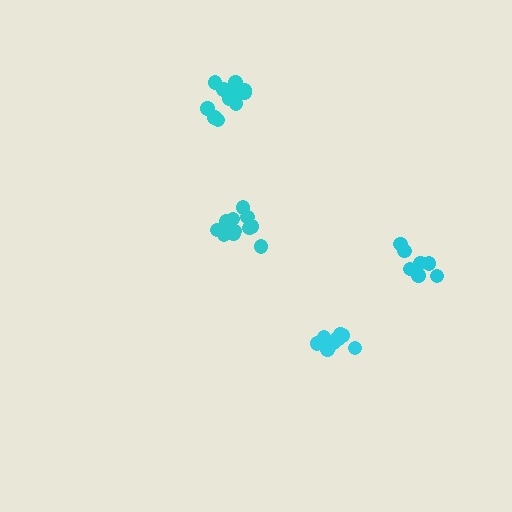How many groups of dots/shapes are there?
There are 4 groups.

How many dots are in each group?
Group 1: 13 dots, Group 2: 9 dots, Group 3: 8 dots, Group 4: 13 dots (43 total).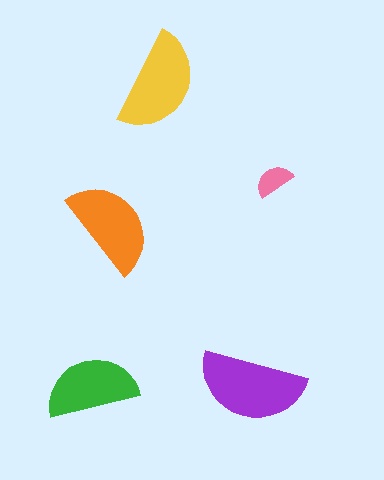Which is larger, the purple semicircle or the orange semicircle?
The purple one.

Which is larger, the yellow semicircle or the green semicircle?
The yellow one.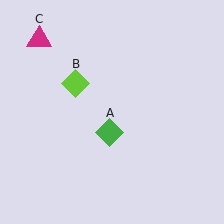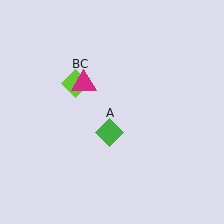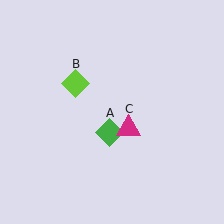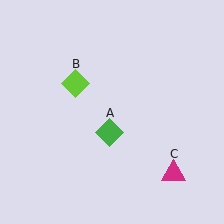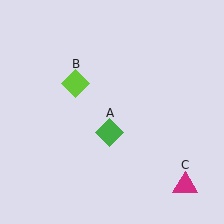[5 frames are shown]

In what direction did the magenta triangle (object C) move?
The magenta triangle (object C) moved down and to the right.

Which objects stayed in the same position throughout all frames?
Green diamond (object A) and lime diamond (object B) remained stationary.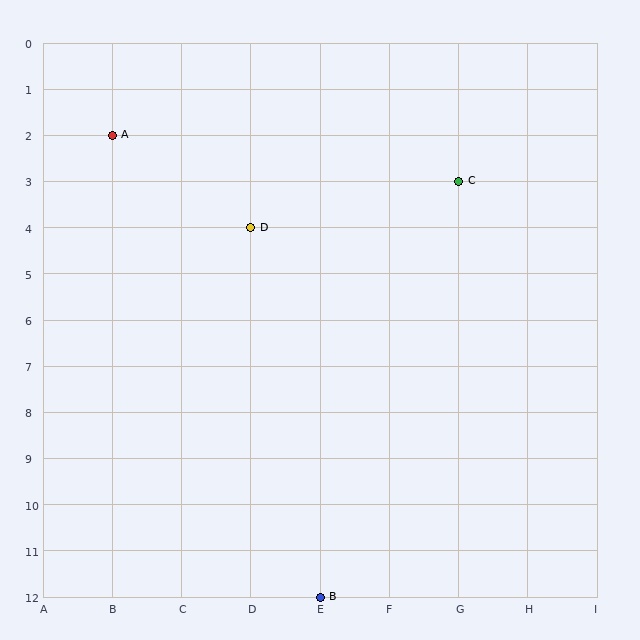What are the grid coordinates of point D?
Point D is at grid coordinates (D, 4).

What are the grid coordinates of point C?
Point C is at grid coordinates (G, 3).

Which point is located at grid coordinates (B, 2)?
Point A is at (B, 2).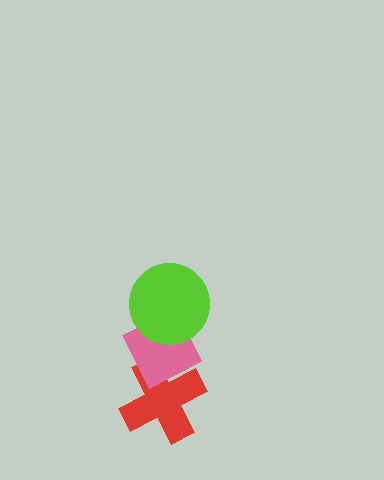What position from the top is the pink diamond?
The pink diamond is 2nd from the top.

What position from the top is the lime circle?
The lime circle is 1st from the top.